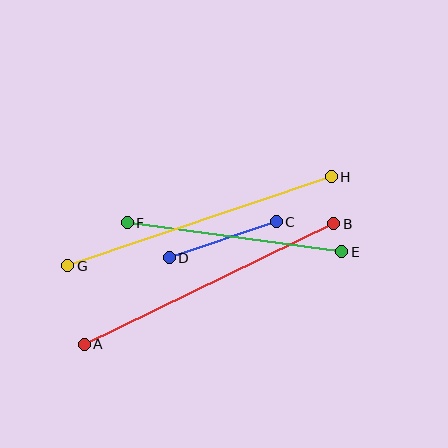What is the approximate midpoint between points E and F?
The midpoint is at approximately (234, 237) pixels.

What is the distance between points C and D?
The distance is approximately 113 pixels.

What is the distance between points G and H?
The distance is approximately 278 pixels.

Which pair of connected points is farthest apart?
Points G and H are farthest apart.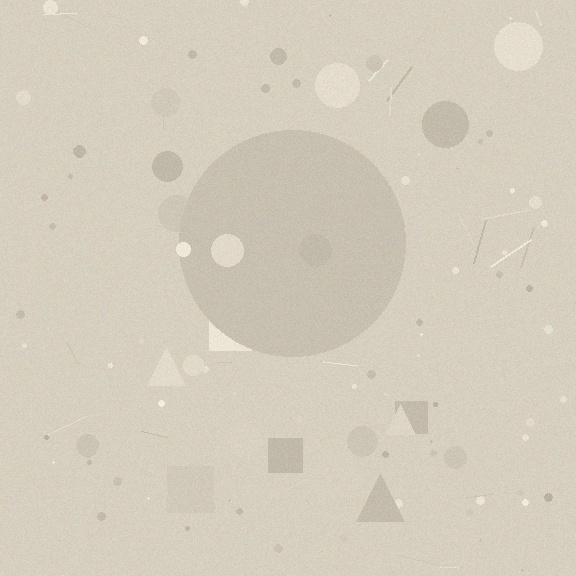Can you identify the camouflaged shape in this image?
The camouflaged shape is a circle.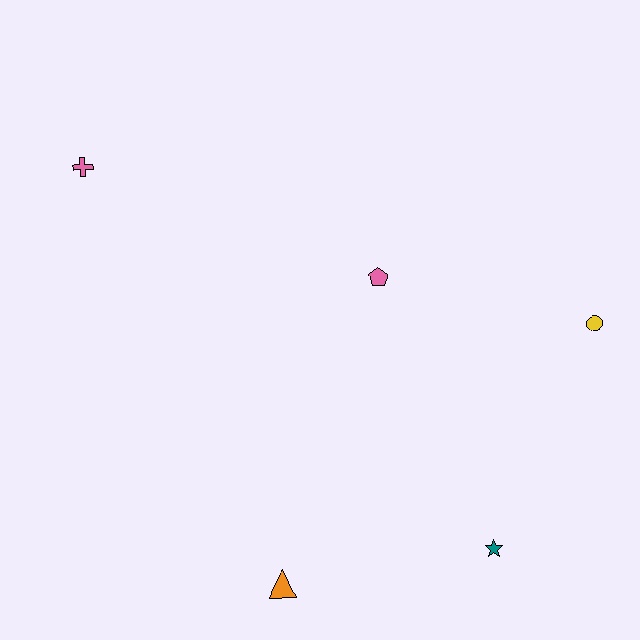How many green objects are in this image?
There are no green objects.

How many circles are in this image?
There is 1 circle.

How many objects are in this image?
There are 5 objects.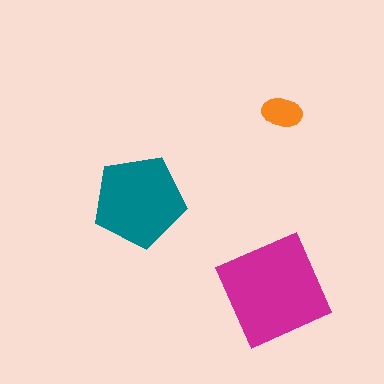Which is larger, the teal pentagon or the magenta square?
The magenta square.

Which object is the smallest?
The orange ellipse.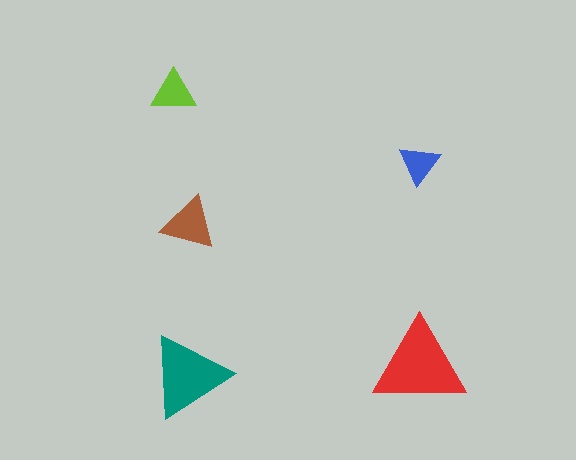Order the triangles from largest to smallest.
the red one, the teal one, the brown one, the lime one, the blue one.